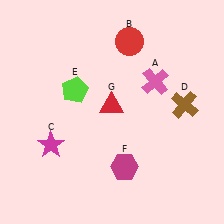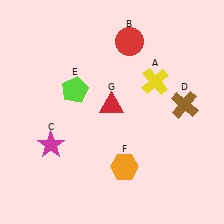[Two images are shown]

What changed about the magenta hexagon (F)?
In Image 1, F is magenta. In Image 2, it changed to orange.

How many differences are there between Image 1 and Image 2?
There are 2 differences between the two images.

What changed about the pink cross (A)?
In Image 1, A is pink. In Image 2, it changed to yellow.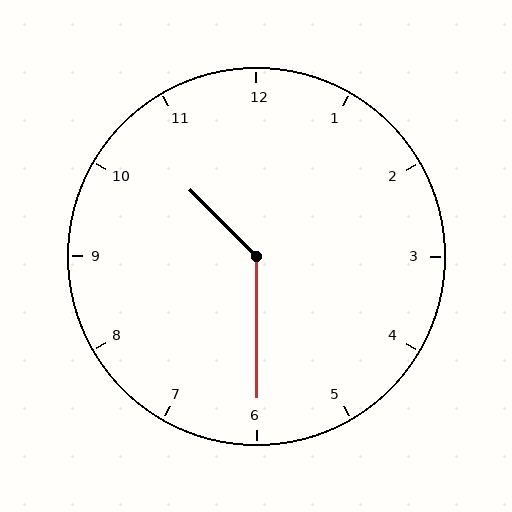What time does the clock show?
10:30.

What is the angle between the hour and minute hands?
Approximately 135 degrees.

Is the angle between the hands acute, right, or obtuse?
It is obtuse.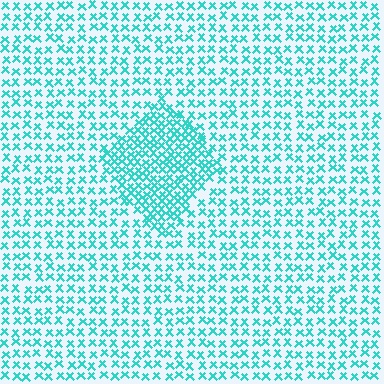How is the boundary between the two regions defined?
The boundary is defined by a change in element density (approximately 1.9x ratio). All elements are the same color, size, and shape.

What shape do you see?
I see a diamond.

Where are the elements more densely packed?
The elements are more densely packed inside the diamond boundary.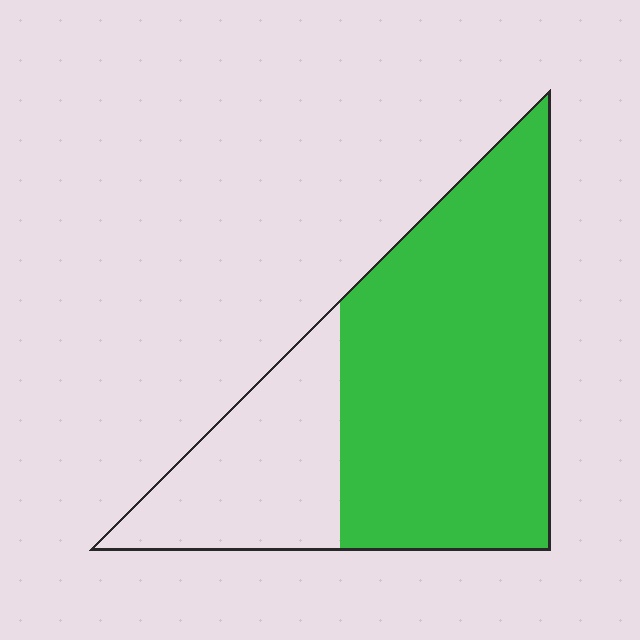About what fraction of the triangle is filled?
About two thirds (2/3).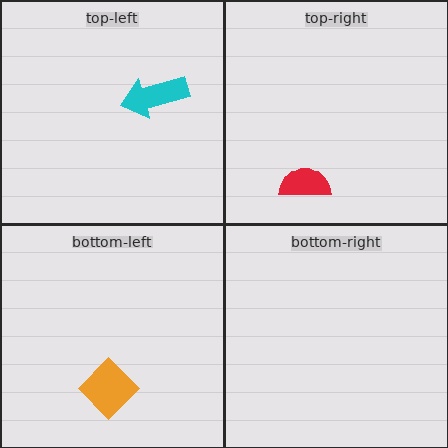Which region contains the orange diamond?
The bottom-left region.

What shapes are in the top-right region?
The red semicircle.